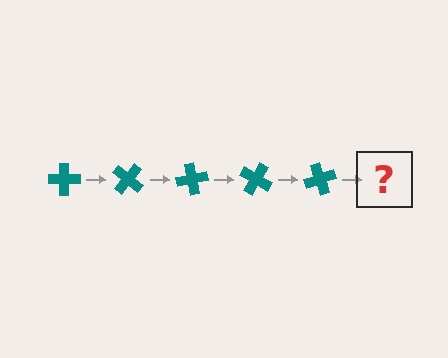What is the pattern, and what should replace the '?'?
The pattern is that the cross rotates 40 degrees each step. The '?' should be a teal cross rotated 200 degrees.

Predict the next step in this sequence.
The next step is a teal cross rotated 200 degrees.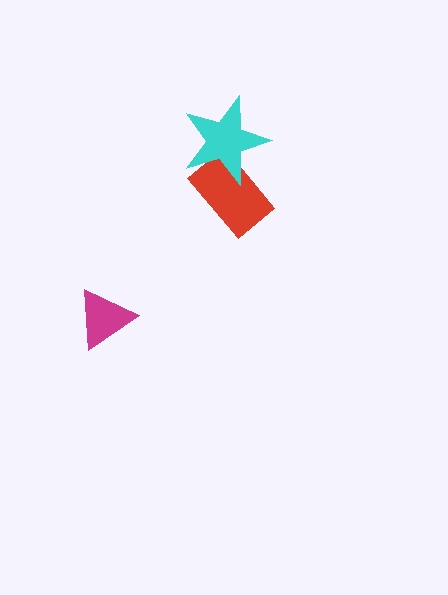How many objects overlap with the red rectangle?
1 object overlaps with the red rectangle.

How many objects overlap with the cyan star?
1 object overlaps with the cyan star.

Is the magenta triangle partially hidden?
No, no other shape covers it.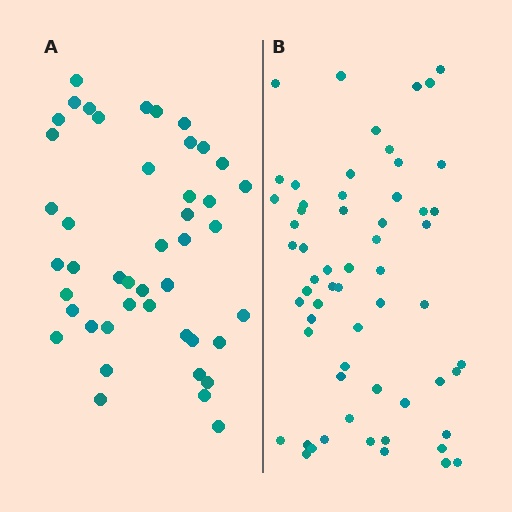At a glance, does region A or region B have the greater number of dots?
Region B (the right region) has more dots.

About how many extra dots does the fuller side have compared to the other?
Region B has approximately 15 more dots than region A.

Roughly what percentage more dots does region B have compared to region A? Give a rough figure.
About 35% more.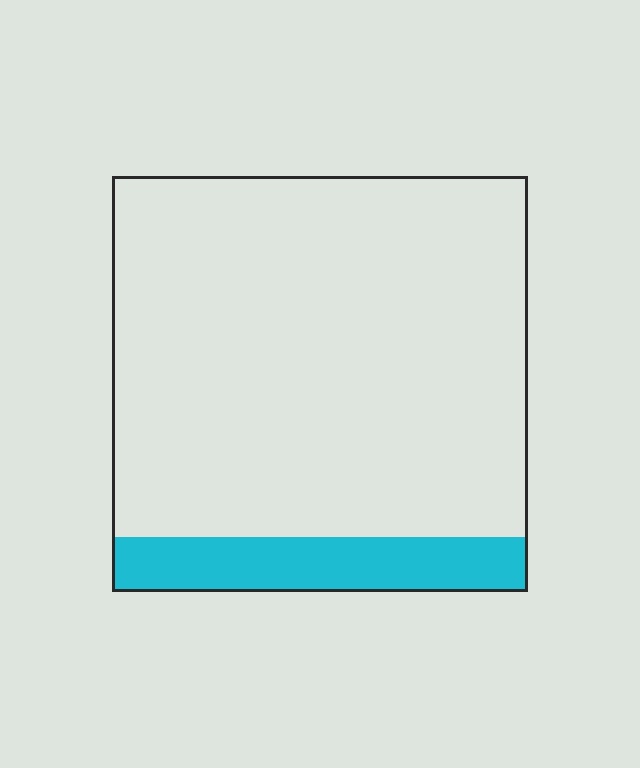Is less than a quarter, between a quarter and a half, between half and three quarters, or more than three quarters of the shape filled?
Less than a quarter.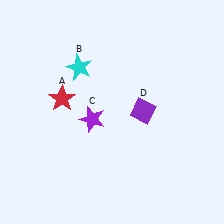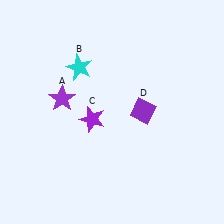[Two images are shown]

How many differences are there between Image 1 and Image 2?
There is 1 difference between the two images.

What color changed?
The star (A) changed from red in Image 1 to purple in Image 2.